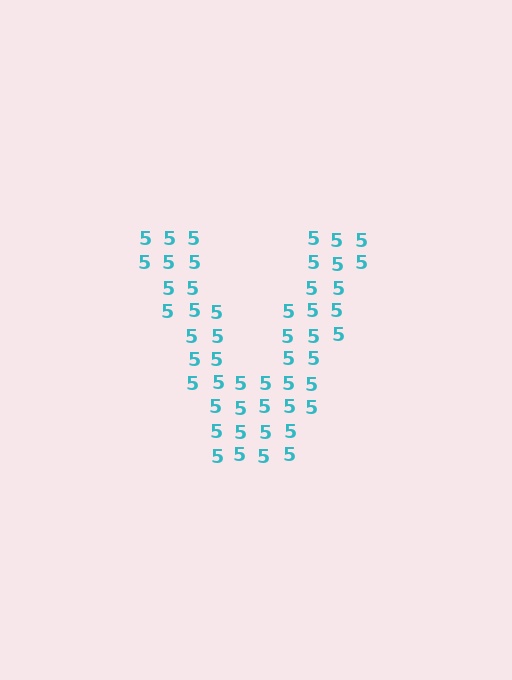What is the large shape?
The large shape is the letter V.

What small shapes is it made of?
It is made of small digit 5's.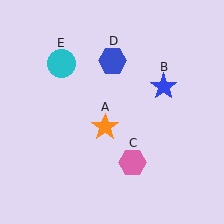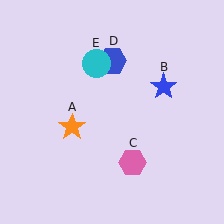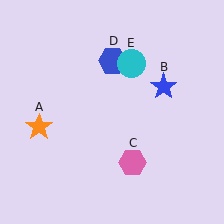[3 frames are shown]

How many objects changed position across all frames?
2 objects changed position: orange star (object A), cyan circle (object E).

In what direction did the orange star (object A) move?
The orange star (object A) moved left.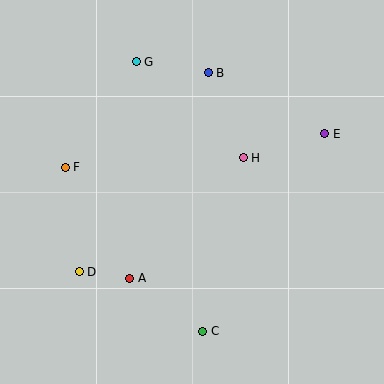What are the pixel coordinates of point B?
Point B is at (208, 73).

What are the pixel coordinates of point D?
Point D is at (79, 272).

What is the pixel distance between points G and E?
The distance between G and E is 202 pixels.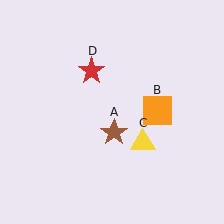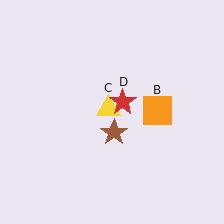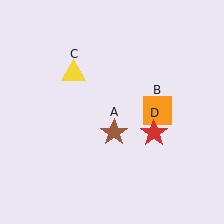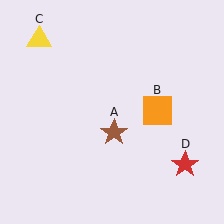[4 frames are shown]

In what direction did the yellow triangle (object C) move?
The yellow triangle (object C) moved up and to the left.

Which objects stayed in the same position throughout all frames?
Brown star (object A) and orange square (object B) remained stationary.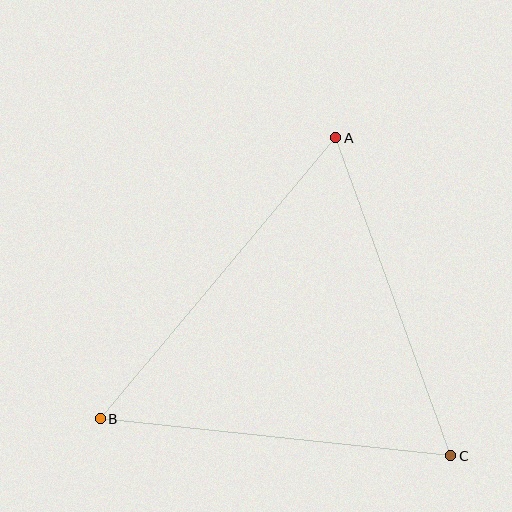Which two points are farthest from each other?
Points A and B are farthest from each other.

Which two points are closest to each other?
Points A and C are closest to each other.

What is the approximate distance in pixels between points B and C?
The distance between B and C is approximately 353 pixels.